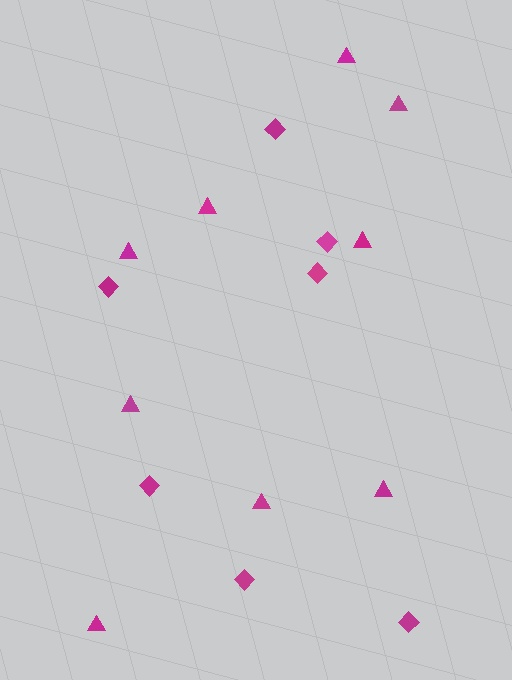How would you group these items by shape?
There are 2 groups: one group of triangles (9) and one group of diamonds (7).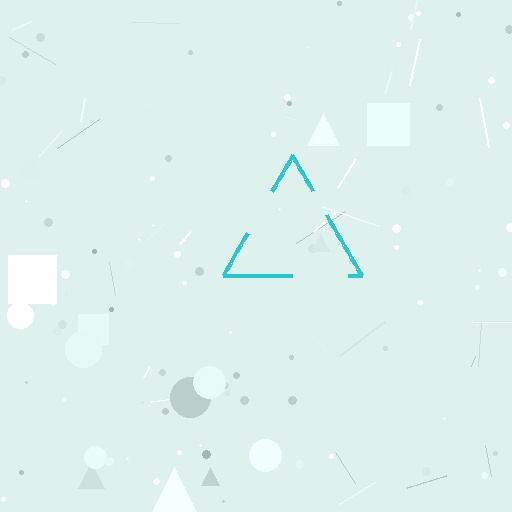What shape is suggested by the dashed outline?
The dashed outline suggests a triangle.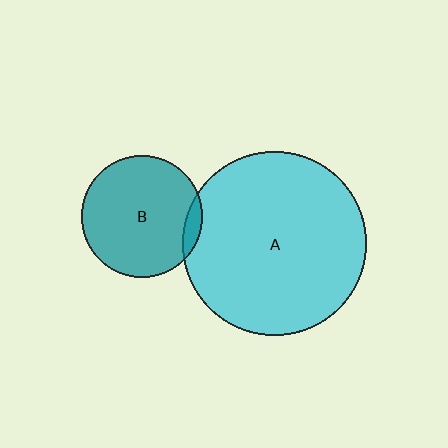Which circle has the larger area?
Circle A (cyan).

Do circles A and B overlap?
Yes.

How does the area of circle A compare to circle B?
Approximately 2.3 times.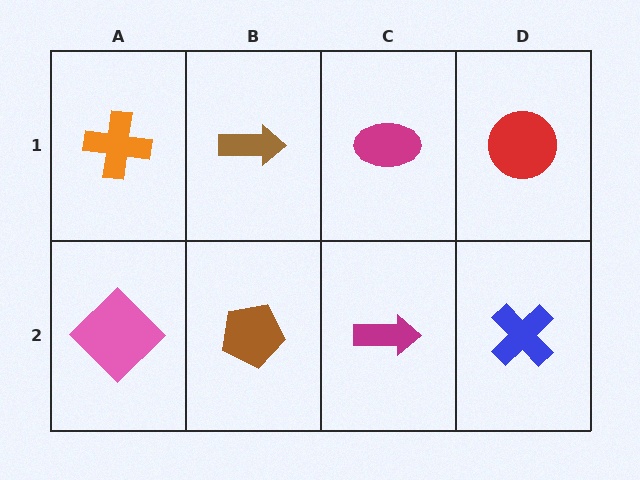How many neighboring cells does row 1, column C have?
3.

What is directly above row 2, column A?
An orange cross.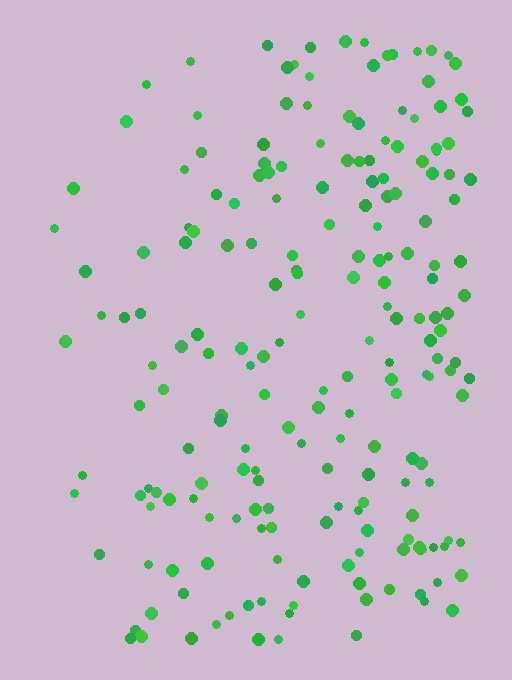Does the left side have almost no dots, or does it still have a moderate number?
Still a moderate number, just noticeably fewer than the right.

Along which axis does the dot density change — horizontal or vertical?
Horizontal.